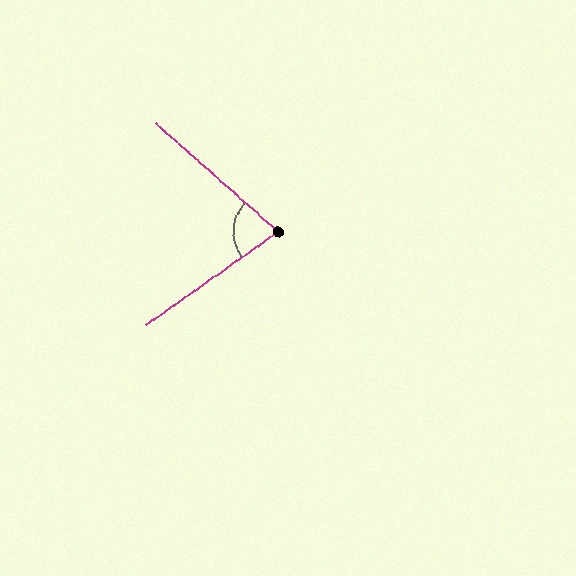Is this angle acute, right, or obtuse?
It is acute.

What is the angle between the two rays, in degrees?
Approximately 77 degrees.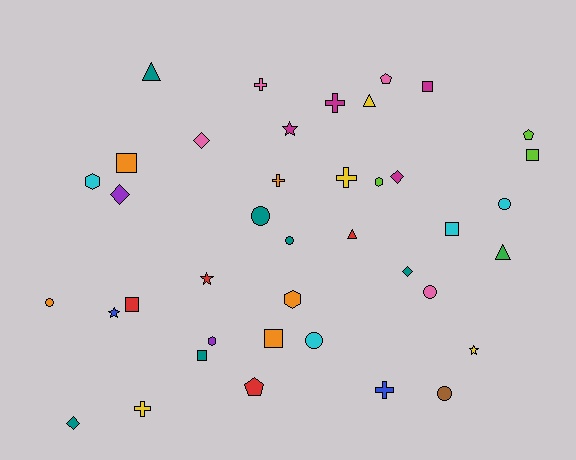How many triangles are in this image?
There are 4 triangles.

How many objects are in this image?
There are 40 objects.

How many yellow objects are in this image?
There are 4 yellow objects.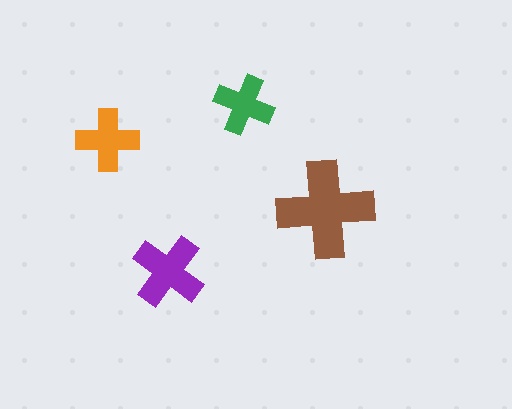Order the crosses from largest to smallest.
the brown one, the purple one, the orange one, the green one.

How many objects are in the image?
There are 4 objects in the image.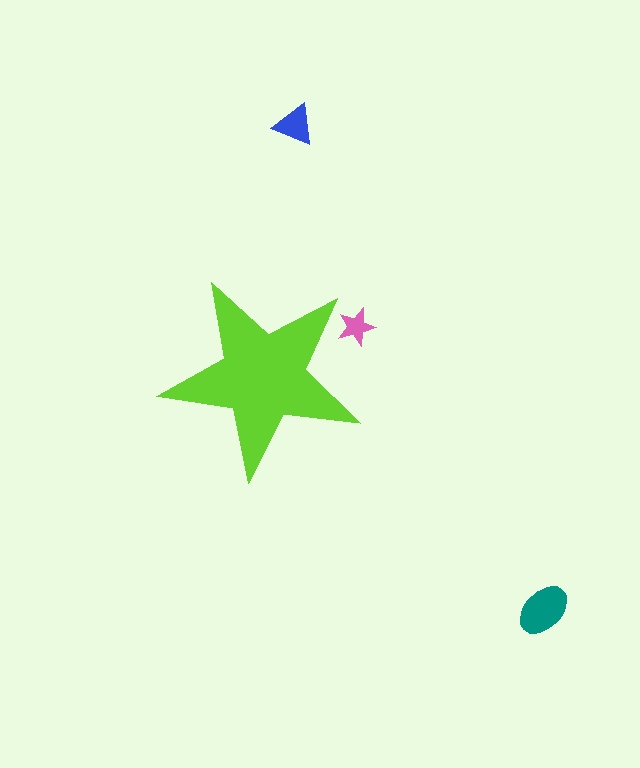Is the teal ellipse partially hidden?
No, the teal ellipse is fully visible.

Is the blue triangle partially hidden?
No, the blue triangle is fully visible.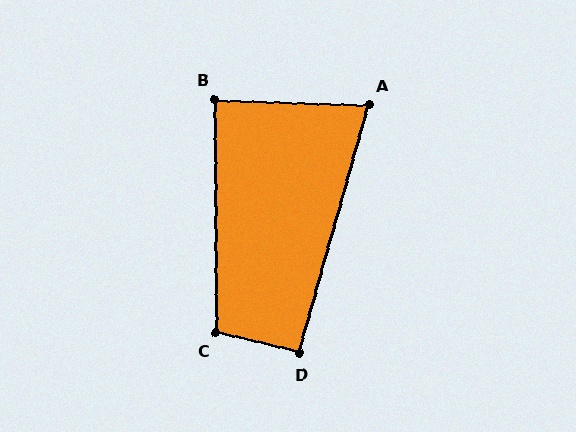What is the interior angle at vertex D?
Approximately 92 degrees (approximately right).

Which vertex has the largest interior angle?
C, at approximately 104 degrees.